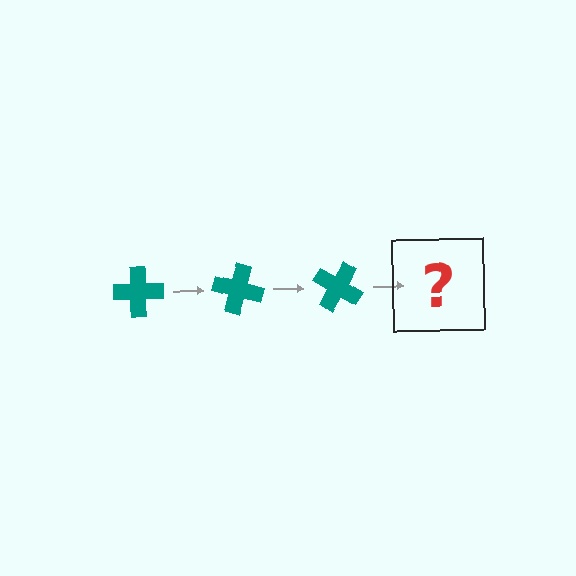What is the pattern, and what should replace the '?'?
The pattern is that the cross rotates 15 degrees each step. The '?' should be a teal cross rotated 45 degrees.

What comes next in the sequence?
The next element should be a teal cross rotated 45 degrees.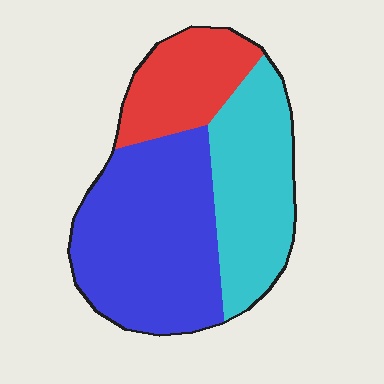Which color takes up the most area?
Blue, at roughly 45%.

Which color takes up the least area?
Red, at roughly 20%.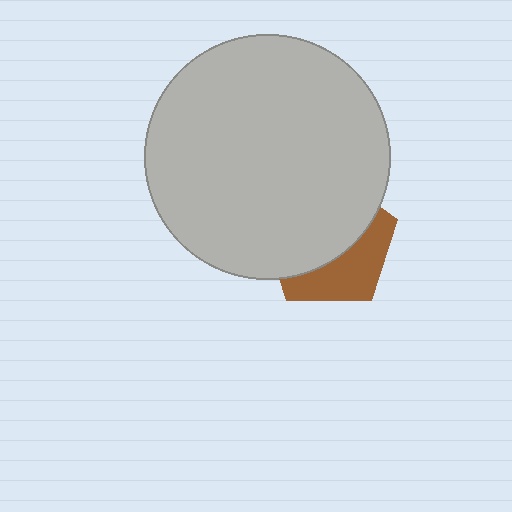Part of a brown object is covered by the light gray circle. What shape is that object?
It is a pentagon.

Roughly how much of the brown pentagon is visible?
A small part of it is visible (roughly 39%).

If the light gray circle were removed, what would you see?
You would see the complete brown pentagon.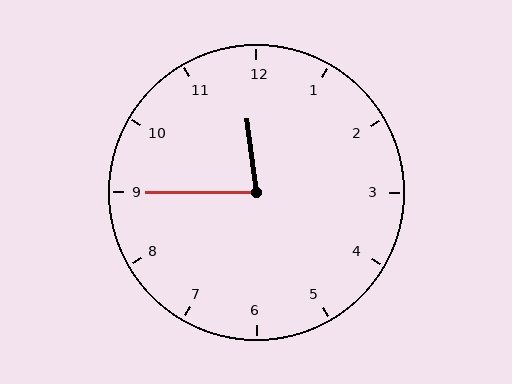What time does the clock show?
11:45.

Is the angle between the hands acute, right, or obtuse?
It is acute.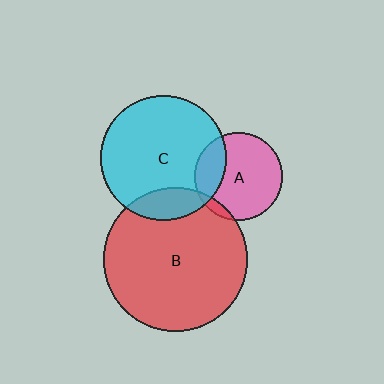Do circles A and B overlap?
Yes.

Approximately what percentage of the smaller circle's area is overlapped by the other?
Approximately 5%.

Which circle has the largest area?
Circle B (red).